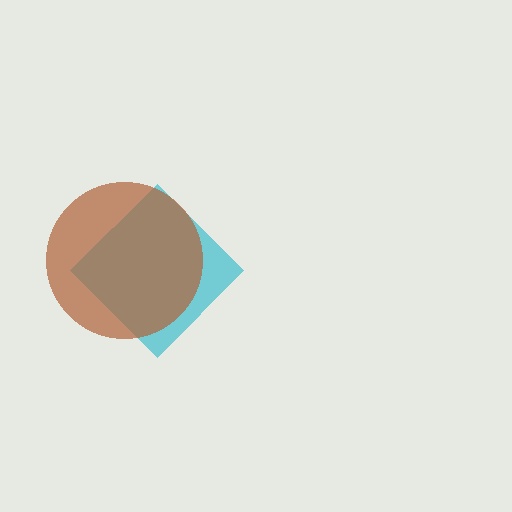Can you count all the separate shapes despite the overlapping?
Yes, there are 2 separate shapes.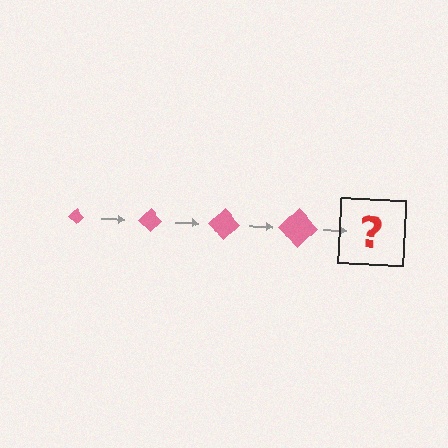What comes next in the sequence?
The next element should be a pink diamond, larger than the previous one.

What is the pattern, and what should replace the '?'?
The pattern is that the diamond gets progressively larger each step. The '?' should be a pink diamond, larger than the previous one.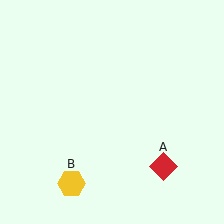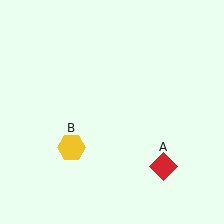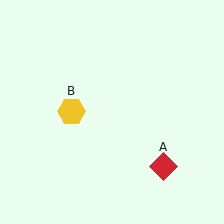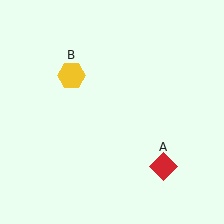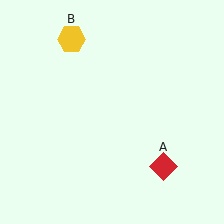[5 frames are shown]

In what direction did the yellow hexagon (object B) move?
The yellow hexagon (object B) moved up.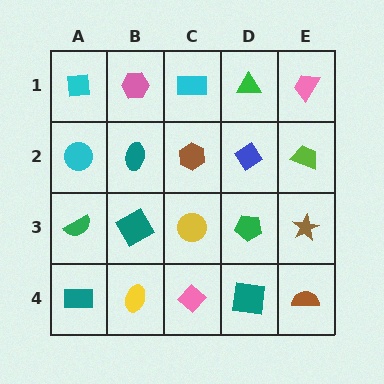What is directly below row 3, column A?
A teal rectangle.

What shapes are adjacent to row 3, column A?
A cyan circle (row 2, column A), a teal rectangle (row 4, column A), a teal square (row 3, column B).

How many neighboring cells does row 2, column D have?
4.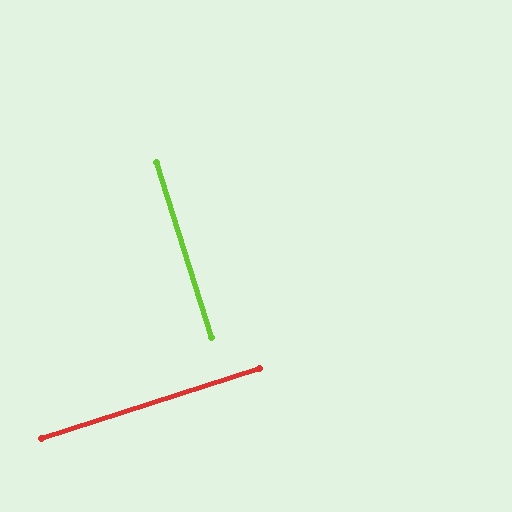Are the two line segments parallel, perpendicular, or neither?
Perpendicular — they meet at approximately 89°.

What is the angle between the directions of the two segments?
Approximately 89 degrees.